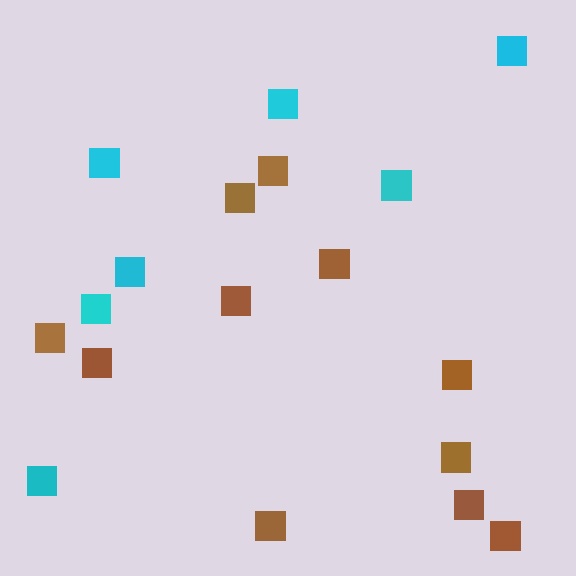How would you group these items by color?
There are 2 groups: one group of cyan squares (7) and one group of brown squares (11).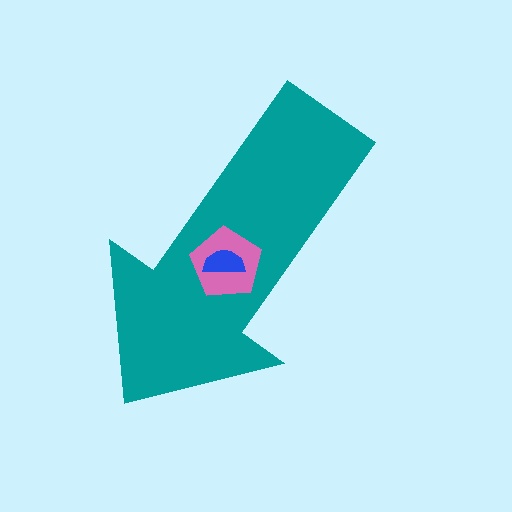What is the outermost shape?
The teal arrow.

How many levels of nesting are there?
3.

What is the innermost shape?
The blue semicircle.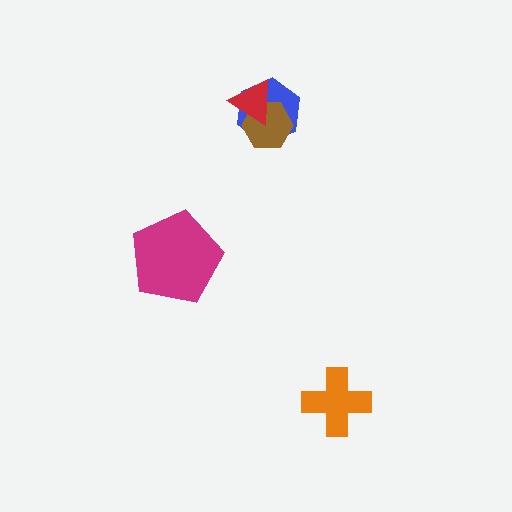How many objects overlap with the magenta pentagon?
0 objects overlap with the magenta pentagon.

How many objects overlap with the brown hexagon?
2 objects overlap with the brown hexagon.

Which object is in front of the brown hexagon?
The red triangle is in front of the brown hexagon.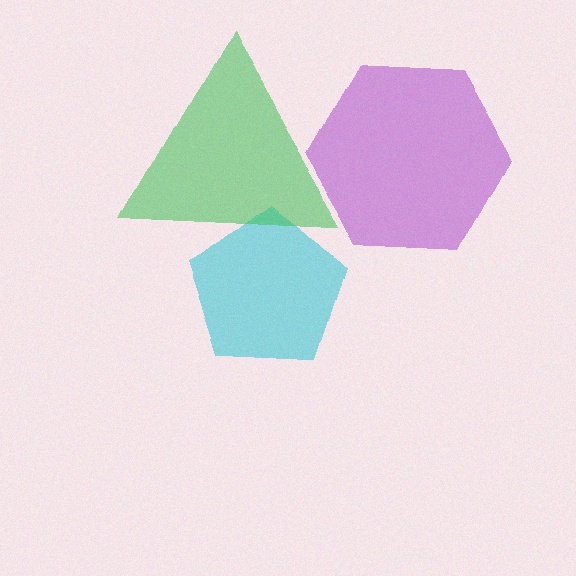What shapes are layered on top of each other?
The layered shapes are: a cyan pentagon, a purple hexagon, a green triangle.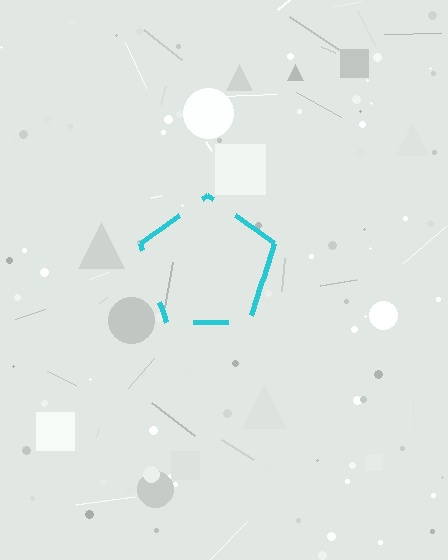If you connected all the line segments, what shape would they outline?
They would outline a pentagon.